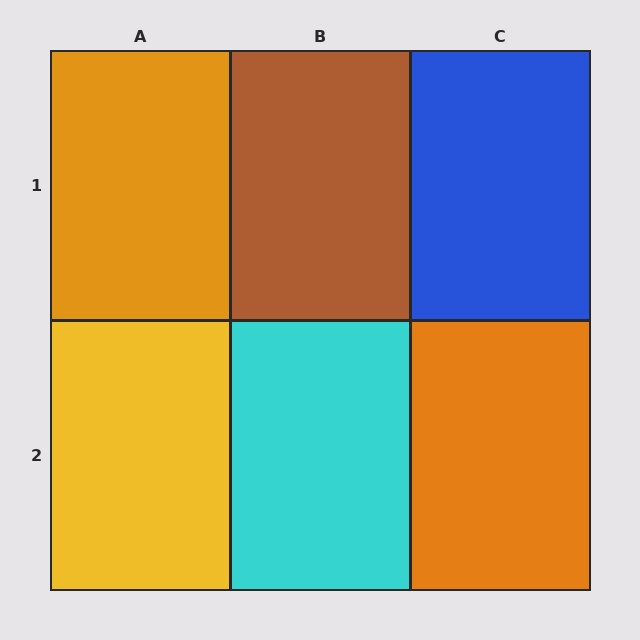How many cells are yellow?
1 cell is yellow.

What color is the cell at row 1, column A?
Orange.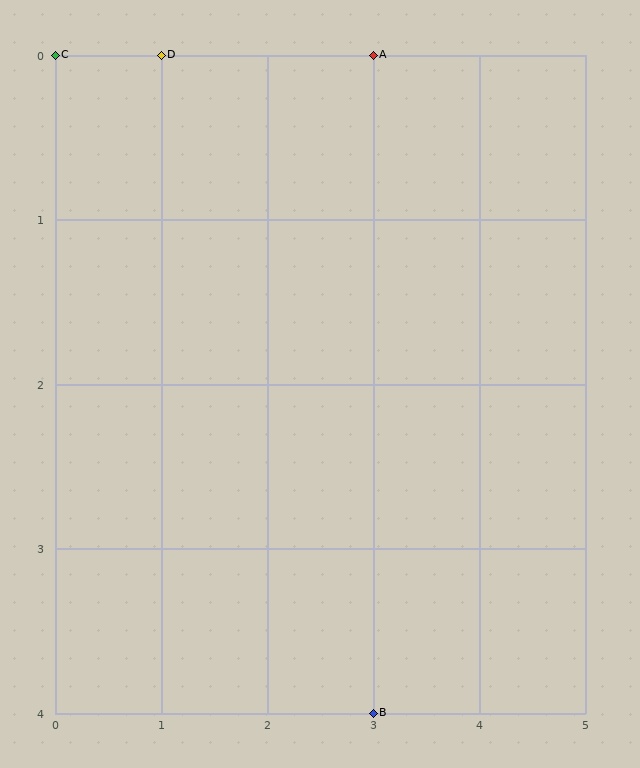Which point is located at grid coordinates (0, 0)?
Point C is at (0, 0).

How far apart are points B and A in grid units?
Points B and A are 4 rows apart.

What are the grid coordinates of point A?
Point A is at grid coordinates (3, 0).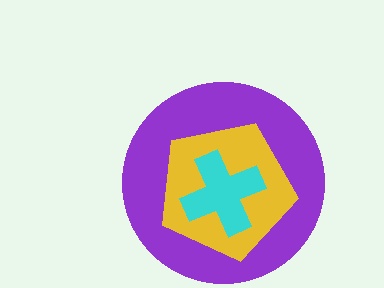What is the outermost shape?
The purple circle.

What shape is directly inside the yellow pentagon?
The cyan cross.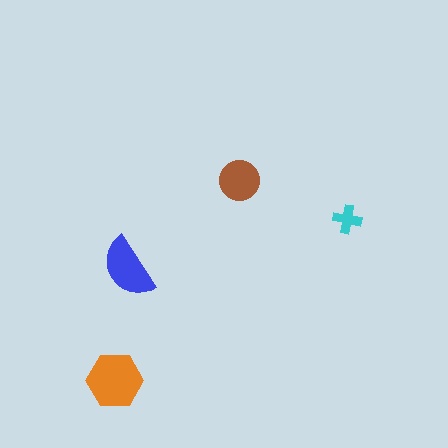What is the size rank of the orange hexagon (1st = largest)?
1st.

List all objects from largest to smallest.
The orange hexagon, the blue semicircle, the brown circle, the cyan cross.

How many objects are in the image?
There are 4 objects in the image.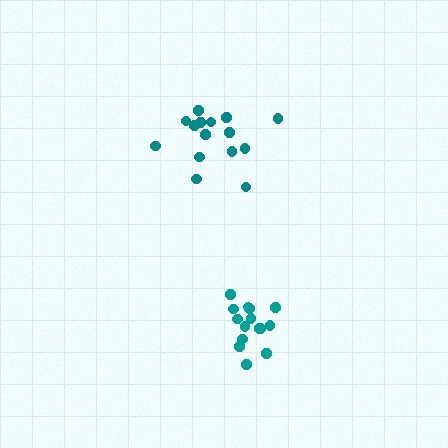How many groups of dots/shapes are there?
There are 2 groups.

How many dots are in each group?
Group 1: 16 dots, Group 2: 15 dots (31 total).